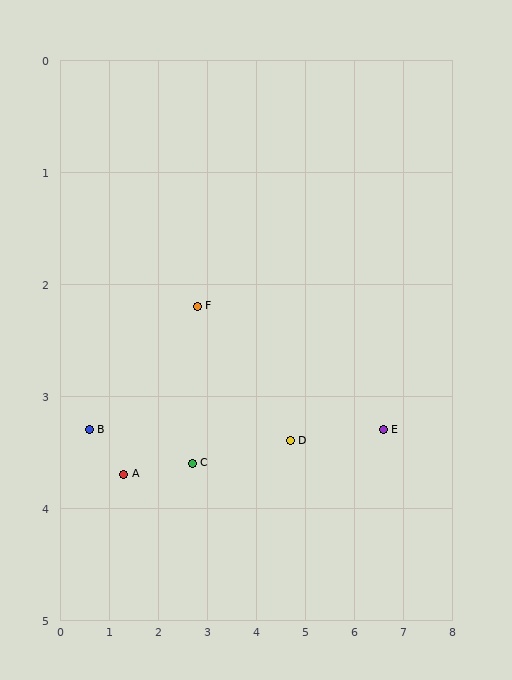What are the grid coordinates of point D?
Point D is at approximately (4.7, 3.4).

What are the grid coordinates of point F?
Point F is at approximately (2.8, 2.2).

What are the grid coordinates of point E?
Point E is at approximately (6.6, 3.3).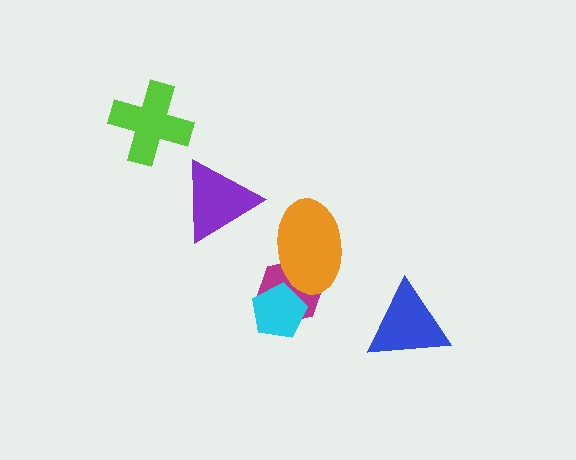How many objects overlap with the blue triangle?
0 objects overlap with the blue triangle.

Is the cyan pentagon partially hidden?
No, no other shape covers it.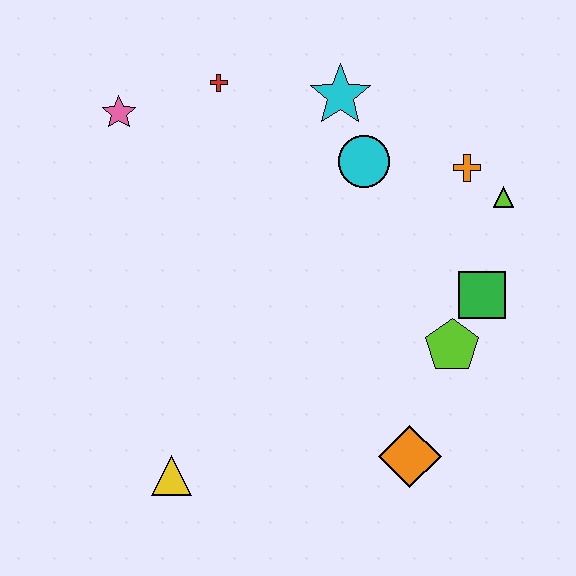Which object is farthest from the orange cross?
The yellow triangle is farthest from the orange cross.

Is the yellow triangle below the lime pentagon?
Yes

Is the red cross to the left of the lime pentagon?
Yes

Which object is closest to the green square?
The lime pentagon is closest to the green square.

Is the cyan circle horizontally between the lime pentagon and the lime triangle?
No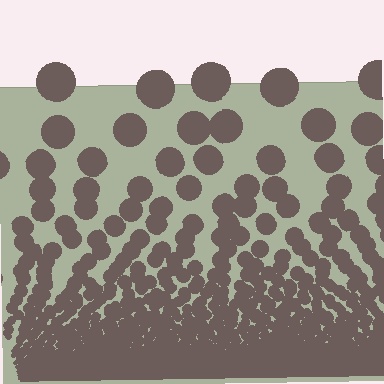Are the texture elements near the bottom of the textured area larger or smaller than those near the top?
Smaller. The gradient is inverted — elements near the bottom are smaller and denser.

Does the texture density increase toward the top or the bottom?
Density increases toward the bottom.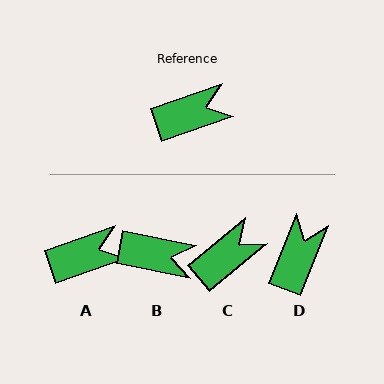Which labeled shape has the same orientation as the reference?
A.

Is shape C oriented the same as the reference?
No, it is off by about 20 degrees.